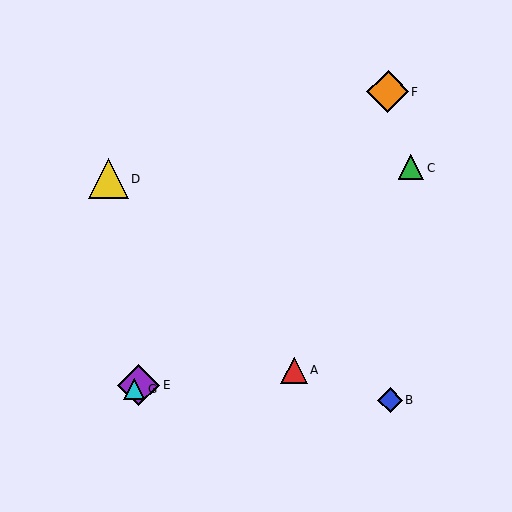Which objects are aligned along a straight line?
Objects C, E, G are aligned along a straight line.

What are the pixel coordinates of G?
Object G is at (134, 388).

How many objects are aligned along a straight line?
3 objects (C, E, G) are aligned along a straight line.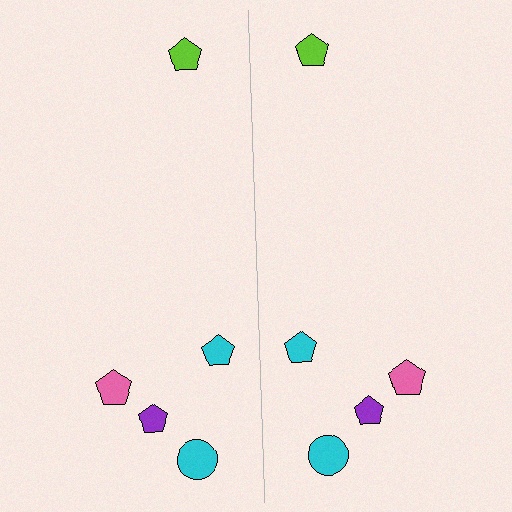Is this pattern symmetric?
Yes, this pattern has bilateral (reflection) symmetry.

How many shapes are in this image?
There are 10 shapes in this image.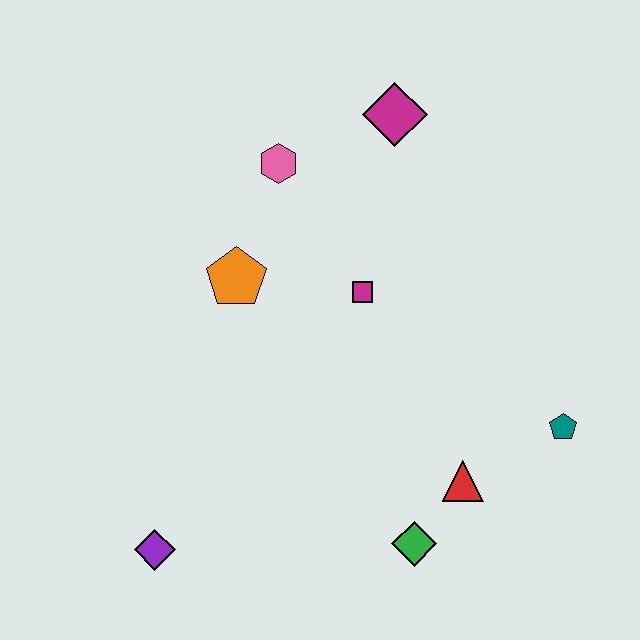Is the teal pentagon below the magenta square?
Yes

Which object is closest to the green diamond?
The red triangle is closest to the green diamond.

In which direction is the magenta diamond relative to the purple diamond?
The magenta diamond is above the purple diamond.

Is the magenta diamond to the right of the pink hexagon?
Yes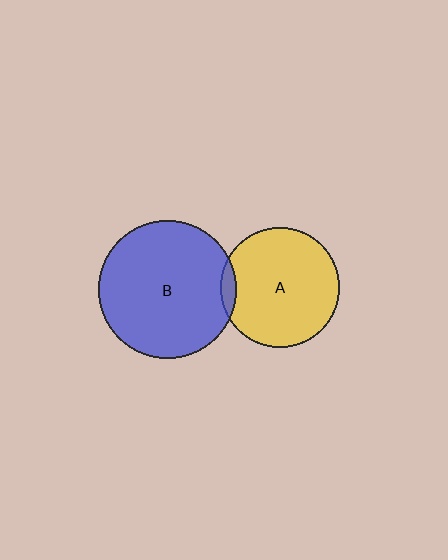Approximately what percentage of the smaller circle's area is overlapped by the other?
Approximately 5%.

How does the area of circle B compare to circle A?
Approximately 1.3 times.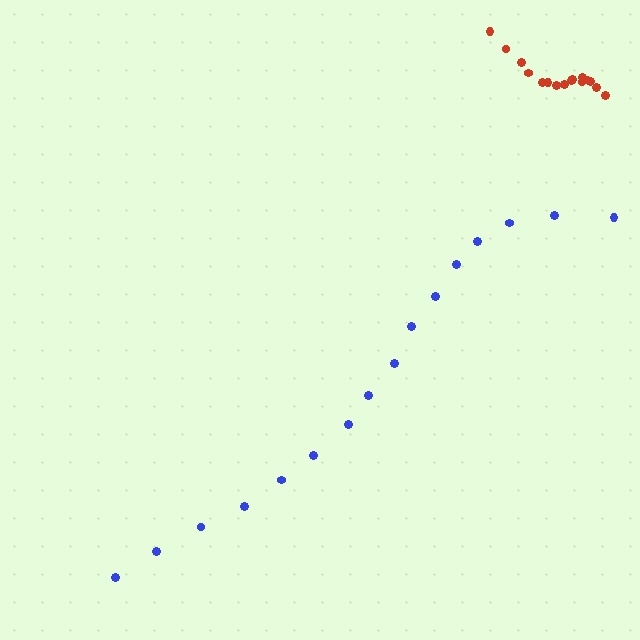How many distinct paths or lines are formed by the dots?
There are 2 distinct paths.